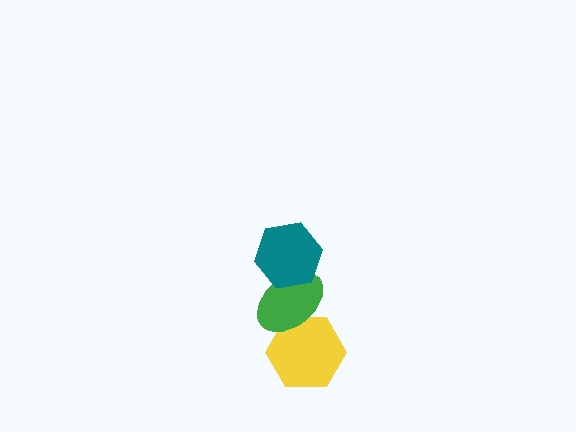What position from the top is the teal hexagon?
The teal hexagon is 1st from the top.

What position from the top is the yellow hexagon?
The yellow hexagon is 3rd from the top.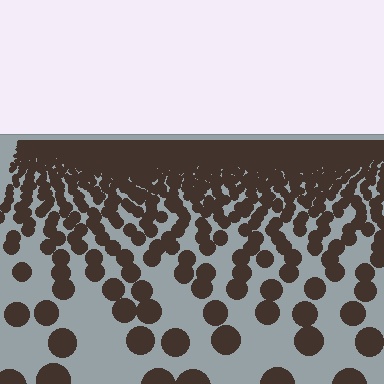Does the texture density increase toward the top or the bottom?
Density increases toward the top.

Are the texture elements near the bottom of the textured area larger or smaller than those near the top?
Larger. Near the bottom, elements are closer to the viewer and appear at a bigger on-screen size.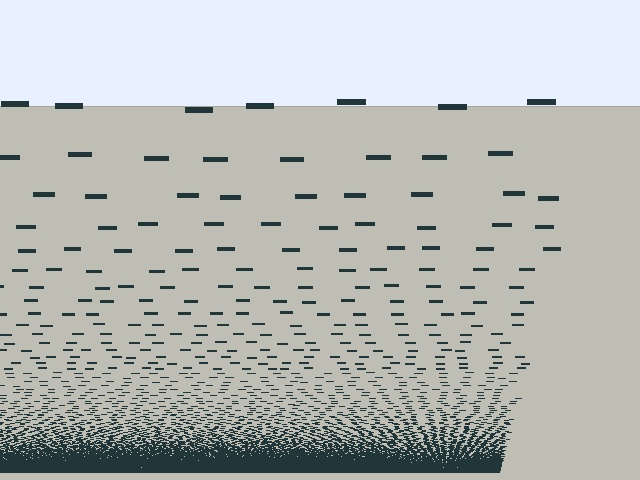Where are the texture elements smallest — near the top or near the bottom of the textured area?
Near the bottom.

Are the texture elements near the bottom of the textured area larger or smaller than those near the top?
Smaller. The gradient is inverted — elements near the bottom are smaller and denser.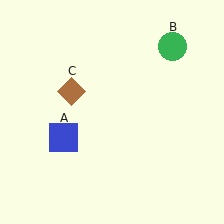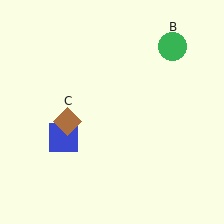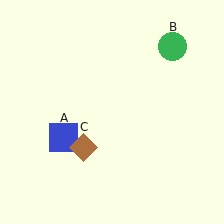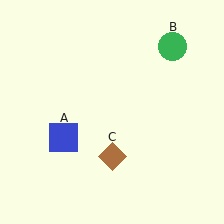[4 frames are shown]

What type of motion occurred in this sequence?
The brown diamond (object C) rotated counterclockwise around the center of the scene.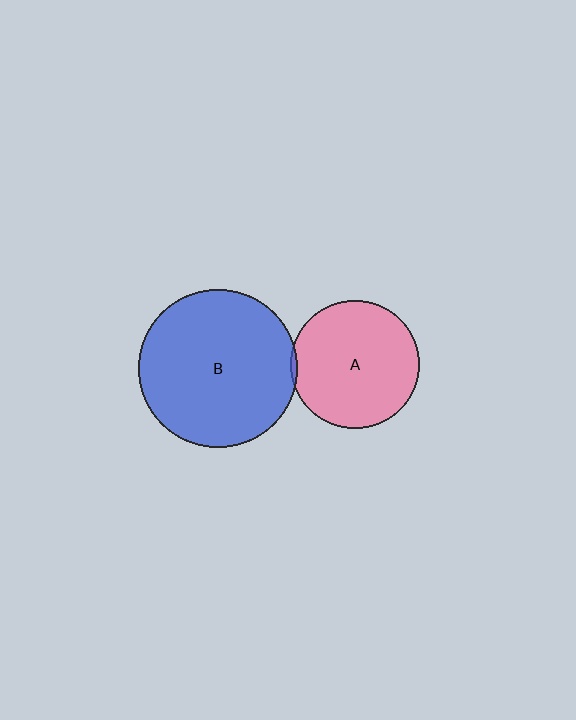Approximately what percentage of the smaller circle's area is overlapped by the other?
Approximately 5%.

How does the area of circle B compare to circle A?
Approximately 1.5 times.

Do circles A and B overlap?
Yes.